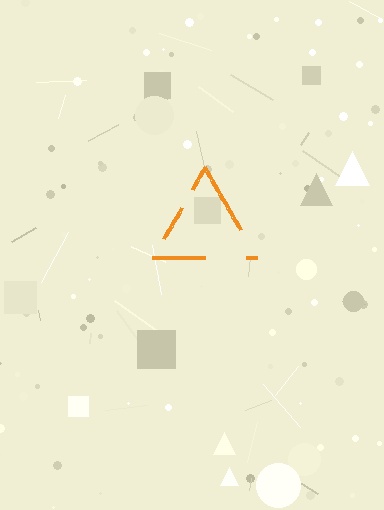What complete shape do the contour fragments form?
The contour fragments form a triangle.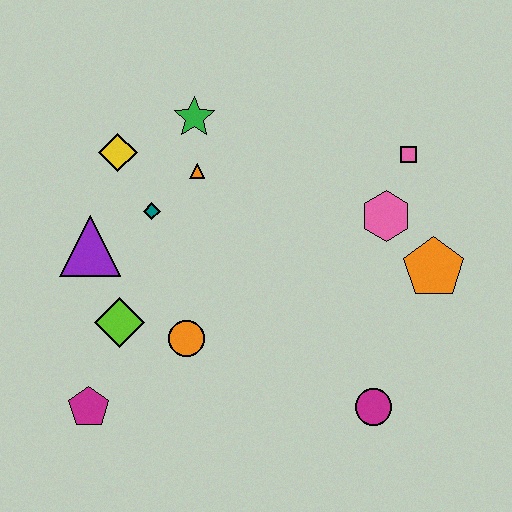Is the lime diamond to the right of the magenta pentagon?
Yes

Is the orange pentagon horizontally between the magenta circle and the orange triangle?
No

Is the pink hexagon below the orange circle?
No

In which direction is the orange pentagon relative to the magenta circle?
The orange pentagon is above the magenta circle.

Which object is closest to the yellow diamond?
The teal diamond is closest to the yellow diamond.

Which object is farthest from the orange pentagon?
The magenta pentagon is farthest from the orange pentagon.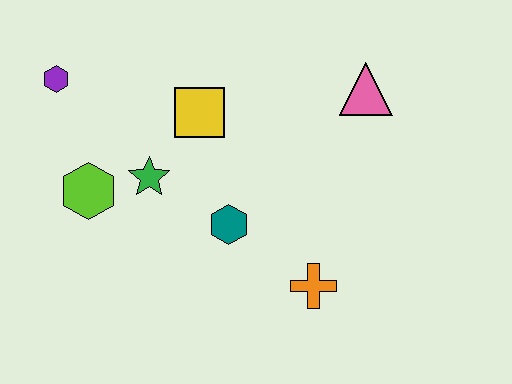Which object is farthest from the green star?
The pink triangle is farthest from the green star.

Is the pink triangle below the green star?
No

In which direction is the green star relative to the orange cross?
The green star is to the left of the orange cross.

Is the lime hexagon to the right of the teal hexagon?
No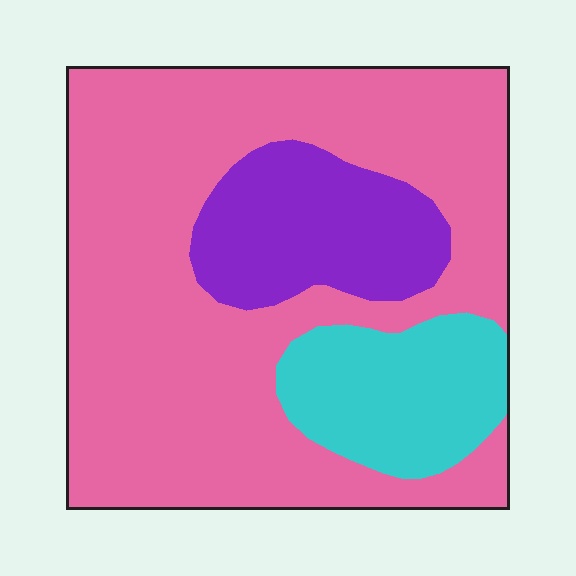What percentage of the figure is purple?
Purple takes up less than a sixth of the figure.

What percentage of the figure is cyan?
Cyan covers 15% of the figure.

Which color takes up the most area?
Pink, at roughly 70%.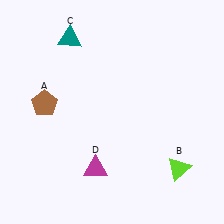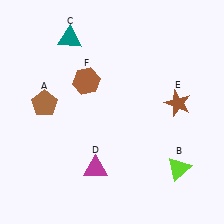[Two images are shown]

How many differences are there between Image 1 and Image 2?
There are 2 differences between the two images.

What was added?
A brown star (E), a brown hexagon (F) were added in Image 2.